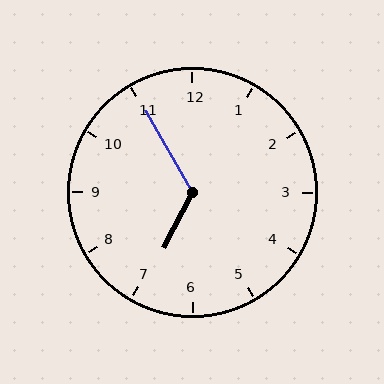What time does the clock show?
6:55.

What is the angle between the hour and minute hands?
Approximately 122 degrees.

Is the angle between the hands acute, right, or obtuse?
It is obtuse.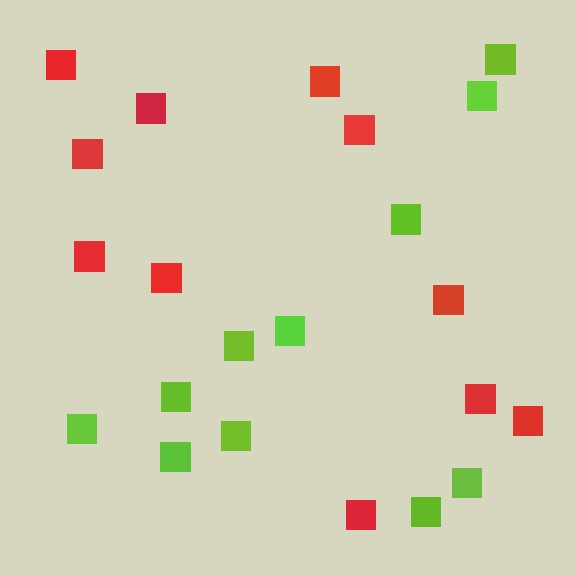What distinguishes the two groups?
There are 2 groups: one group of lime squares (11) and one group of red squares (11).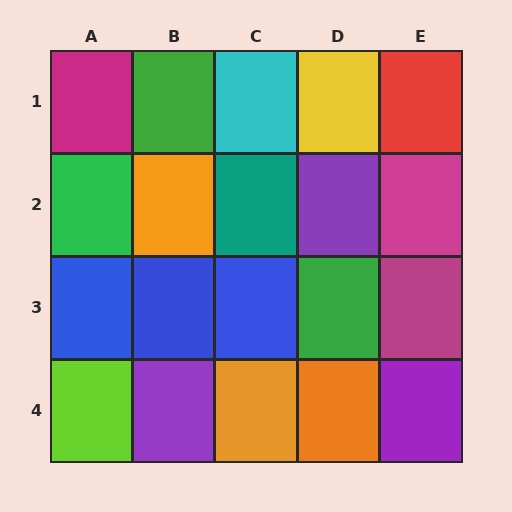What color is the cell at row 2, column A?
Green.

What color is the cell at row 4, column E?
Purple.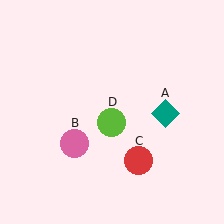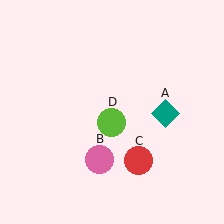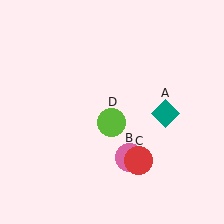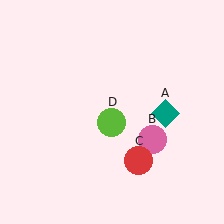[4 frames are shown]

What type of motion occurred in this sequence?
The pink circle (object B) rotated counterclockwise around the center of the scene.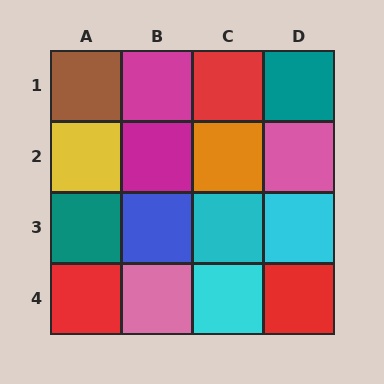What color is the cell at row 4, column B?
Pink.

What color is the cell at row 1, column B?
Magenta.